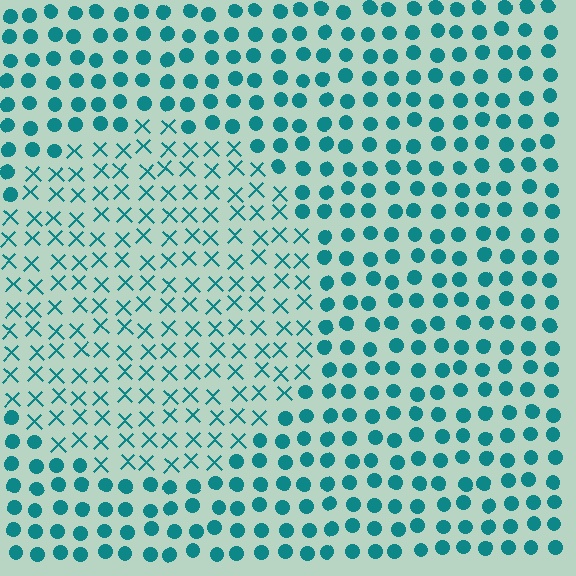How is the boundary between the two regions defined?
The boundary is defined by a change in element shape: X marks inside vs. circles outside. All elements share the same color and spacing.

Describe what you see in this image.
The image is filled with small teal elements arranged in a uniform grid. A circle-shaped region contains X marks, while the surrounding area contains circles. The boundary is defined purely by the change in element shape.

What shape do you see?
I see a circle.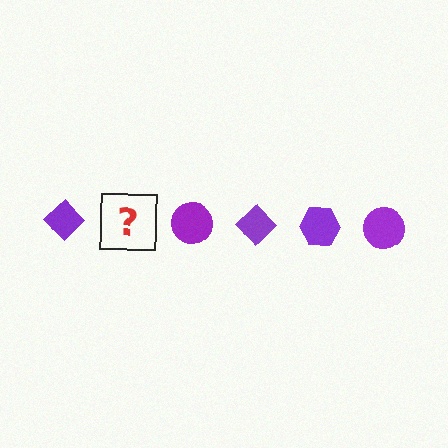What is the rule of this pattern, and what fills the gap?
The rule is that the pattern cycles through diamond, hexagon, circle shapes in purple. The gap should be filled with a purple hexagon.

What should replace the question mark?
The question mark should be replaced with a purple hexagon.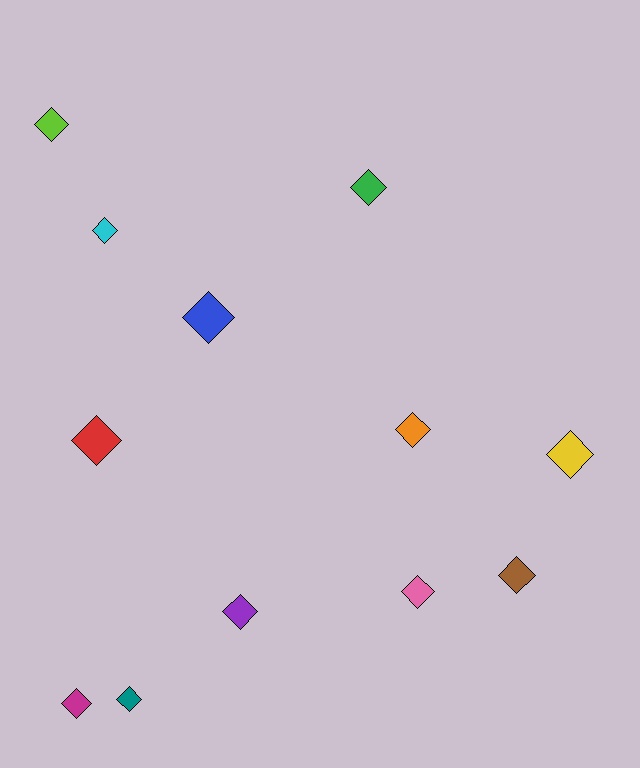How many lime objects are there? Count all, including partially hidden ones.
There is 1 lime object.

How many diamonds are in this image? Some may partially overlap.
There are 12 diamonds.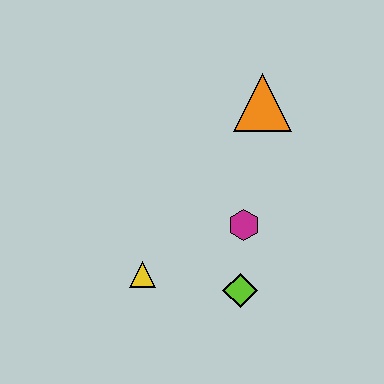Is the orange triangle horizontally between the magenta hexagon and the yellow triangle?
No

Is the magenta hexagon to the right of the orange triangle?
No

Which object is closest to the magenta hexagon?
The lime diamond is closest to the magenta hexagon.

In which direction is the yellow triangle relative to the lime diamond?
The yellow triangle is to the left of the lime diamond.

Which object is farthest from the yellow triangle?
The orange triangle is farthest from the yellow triangle.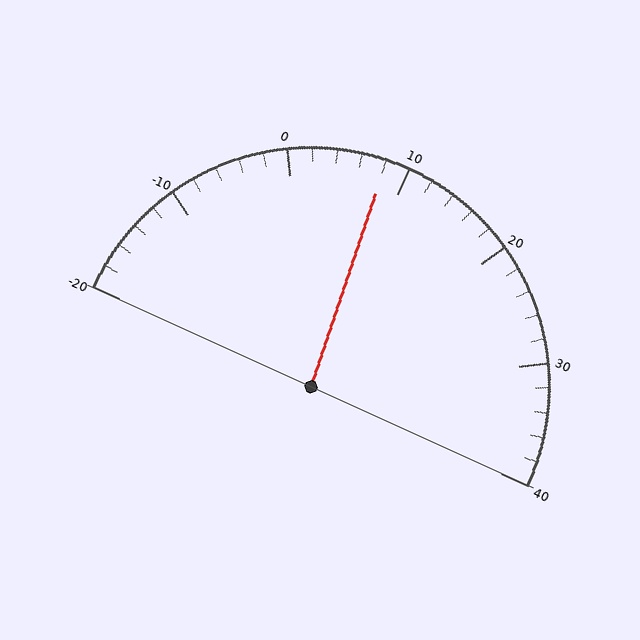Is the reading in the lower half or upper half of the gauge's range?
The reading is in the lower half of the range (-20 to 40).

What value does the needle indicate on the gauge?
The needle indicates approximately 8.